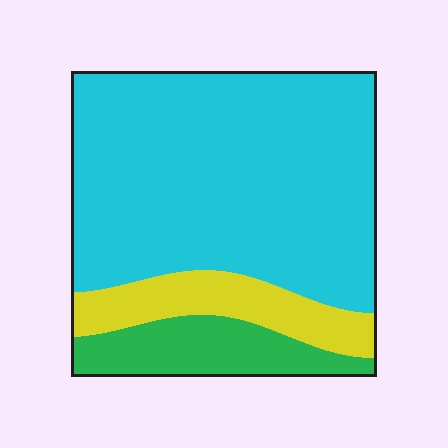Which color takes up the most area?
Cyan, at roughly 70%.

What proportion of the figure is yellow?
Yellow covers 15% of the figure.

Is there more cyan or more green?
Cyan.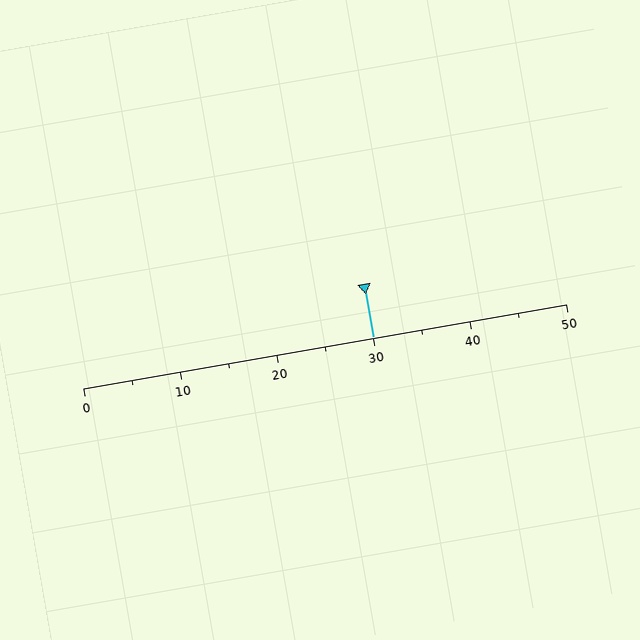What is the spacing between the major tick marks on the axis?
The major ticks are spaced 10 apart.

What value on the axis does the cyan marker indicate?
The marker indicates approximately 30.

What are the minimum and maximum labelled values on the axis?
The axis runs from 0 to 50.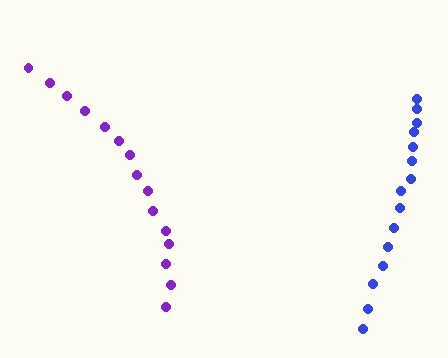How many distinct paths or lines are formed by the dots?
There are 2 distinct paths.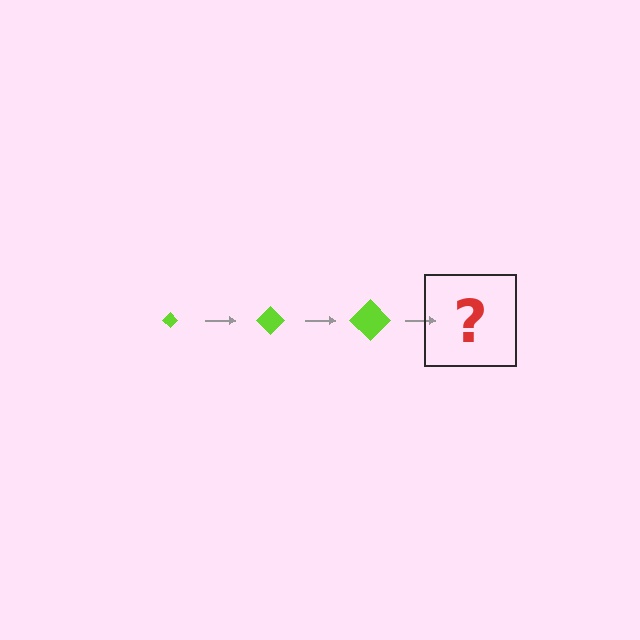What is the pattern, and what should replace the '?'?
The pattern is that the diamond gets progressively larger each step. The '?' should be a lime diamond, larger than the previous one.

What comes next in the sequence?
The next element should be a lime diamond, larger than the previous one.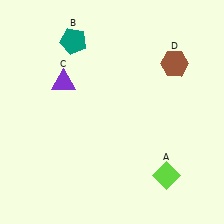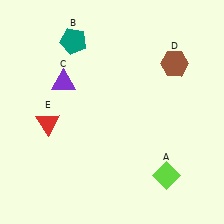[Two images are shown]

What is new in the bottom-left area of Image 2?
A red triangle (E) was added in the bottom-left area of Image 2.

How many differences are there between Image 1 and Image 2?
There is 1 difference between the two images.